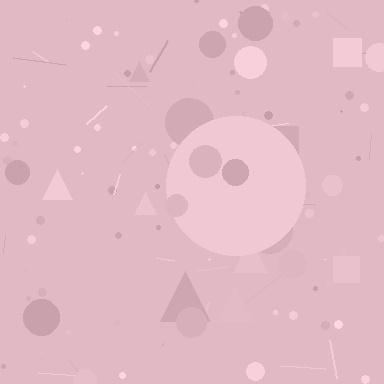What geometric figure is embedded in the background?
A circle is embedded in the background.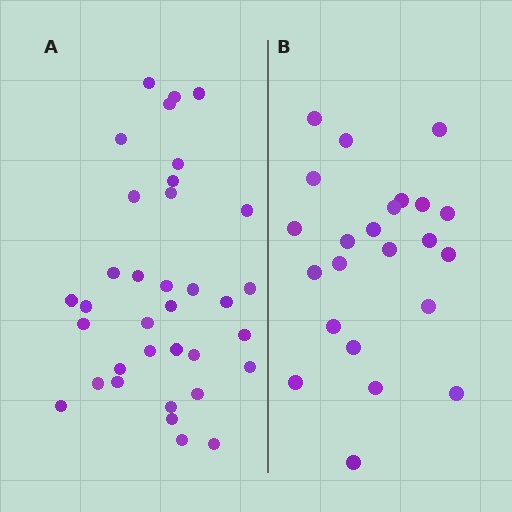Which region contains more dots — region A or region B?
Region A (the left region) has more dots.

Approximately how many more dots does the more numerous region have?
Region A has roughly 12 or so more dots than region B.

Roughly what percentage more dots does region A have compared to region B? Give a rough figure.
About 50% more.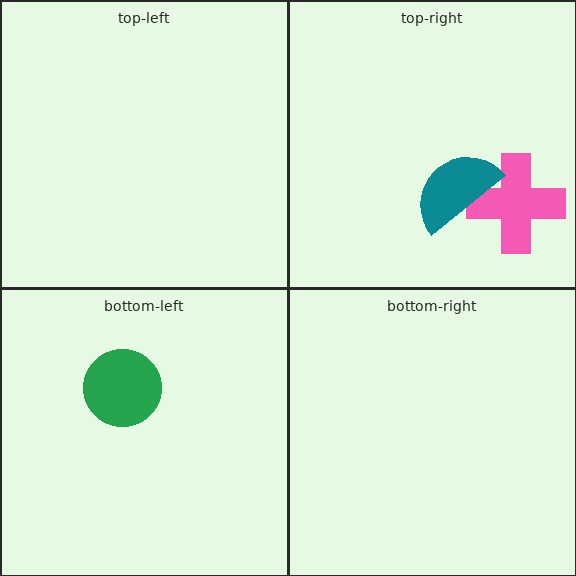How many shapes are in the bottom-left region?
1.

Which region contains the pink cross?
The top-right region.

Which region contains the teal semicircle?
The top-right region.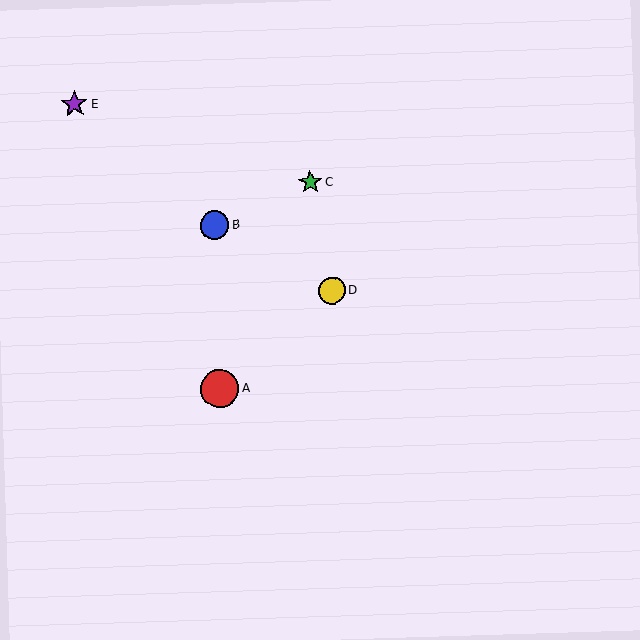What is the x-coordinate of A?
Object A is at x≈220.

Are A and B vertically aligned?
Yes, both are at x≈220.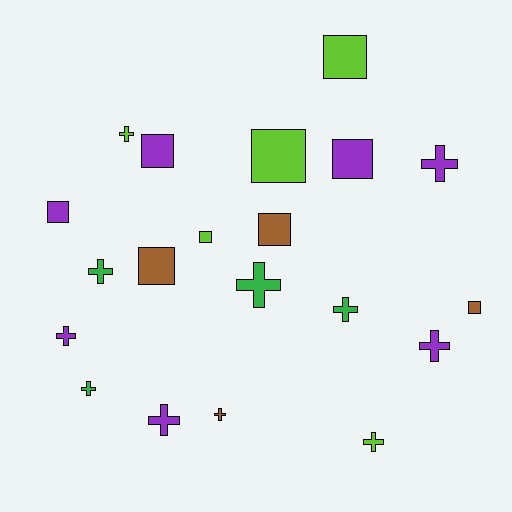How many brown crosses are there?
There is 1 brown cross.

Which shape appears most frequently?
Cross, with 11 objects.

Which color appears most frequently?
Purple, with 7 objects.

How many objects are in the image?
There are 20 objects.